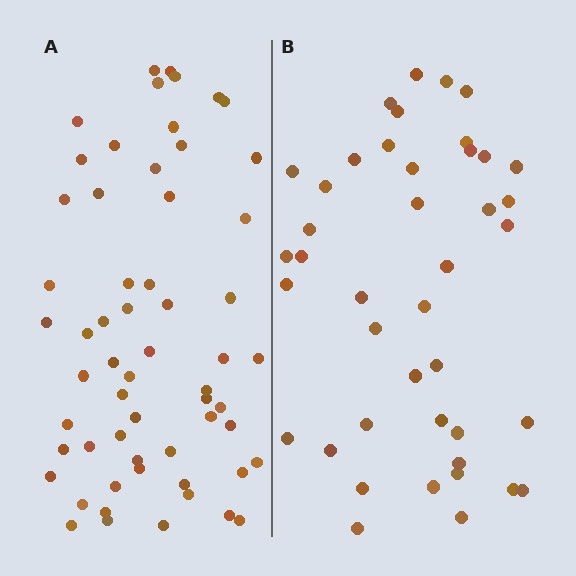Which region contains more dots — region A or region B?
Region A (the left region) has more dots.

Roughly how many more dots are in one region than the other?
Region A has approximately 15 more dots than region B.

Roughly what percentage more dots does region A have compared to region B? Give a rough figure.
About 40% more.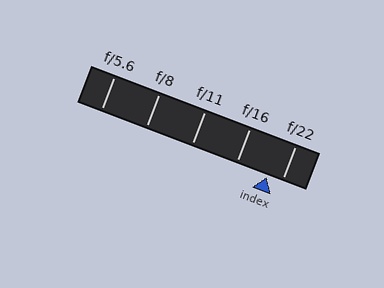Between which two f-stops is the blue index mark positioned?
The index mark is between f/16 and f/22.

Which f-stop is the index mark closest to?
The index mark is closest to f/22.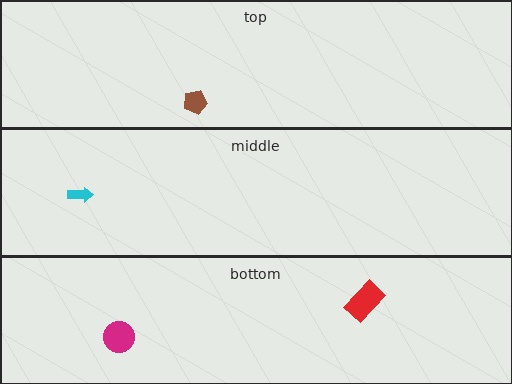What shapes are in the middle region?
The cyan arrow.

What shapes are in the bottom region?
The magenta circle, the red rectangle.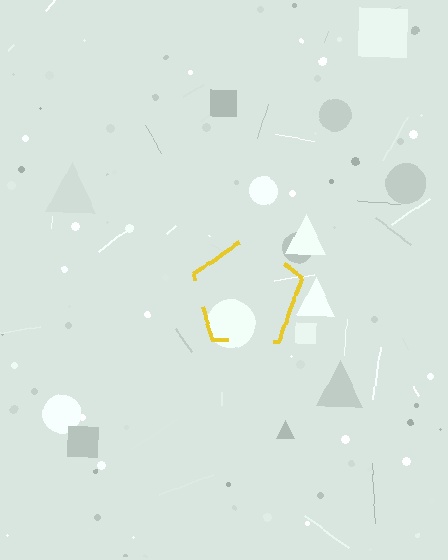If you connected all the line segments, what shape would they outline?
They would outline a pentagon.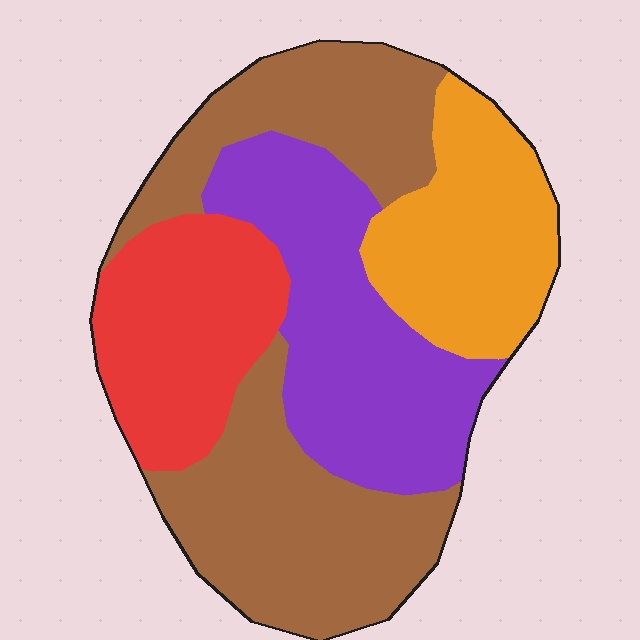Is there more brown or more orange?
Brown.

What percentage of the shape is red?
Red covers 18% of the shape.